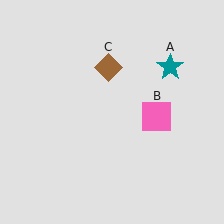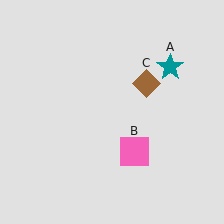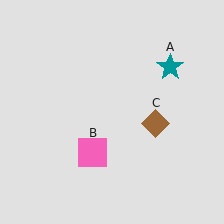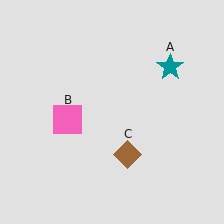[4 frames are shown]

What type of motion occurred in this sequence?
The pink square (object B), brown diamond (object C) rotated clockwise around the center of the scene.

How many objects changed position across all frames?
2 objects changed position: pink square (object B), brown diamond (object C).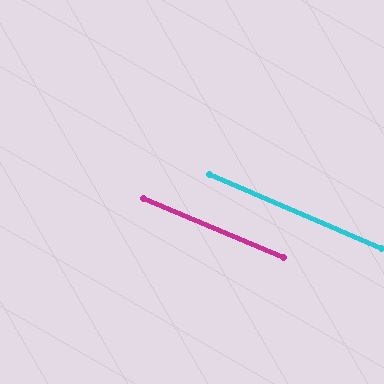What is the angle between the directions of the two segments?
Approximately 1 degree.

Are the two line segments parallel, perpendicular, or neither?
Parallel — their directions differ by only 0.8°.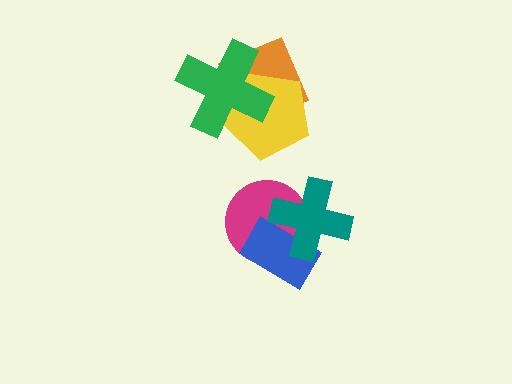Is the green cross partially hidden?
No, no other shape covers it.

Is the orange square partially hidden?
Yes, it is partially covered by another shape.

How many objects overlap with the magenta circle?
2 objects overlap with the magenta circle.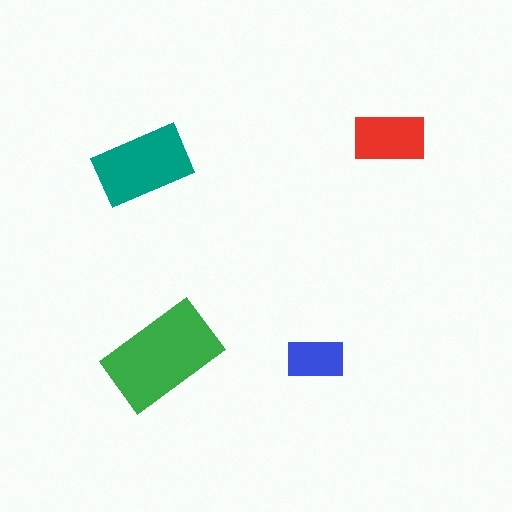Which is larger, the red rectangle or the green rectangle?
The green one.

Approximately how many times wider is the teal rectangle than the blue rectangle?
About 1.5 times wider.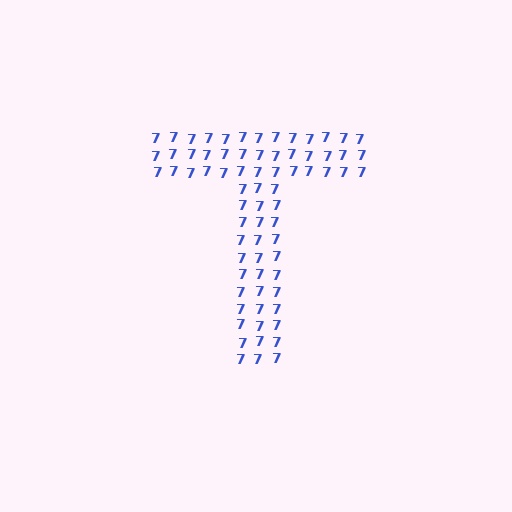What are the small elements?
The small elements are digit 7's.